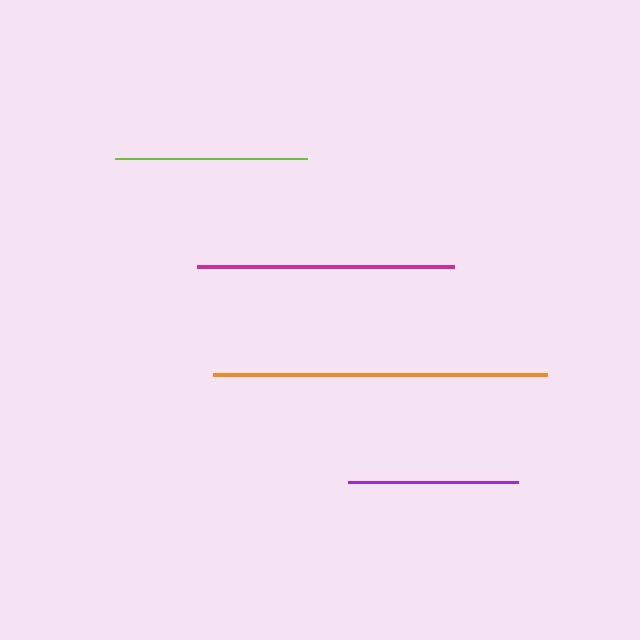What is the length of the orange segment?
The orange segment is approximately 333 pixels long.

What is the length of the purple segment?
The purple segment is approximately 170 pixels long.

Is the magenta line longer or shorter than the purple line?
The magenta line is longer than the purple line.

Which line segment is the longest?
The orange line is the longest at approximately 333 pixels.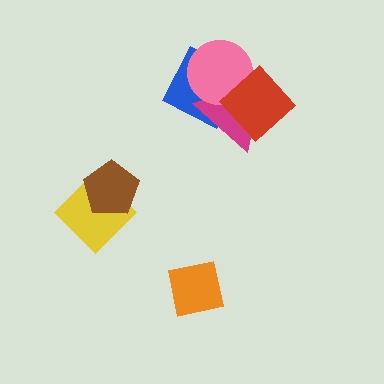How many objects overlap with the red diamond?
3 objects overlap with the red diamond.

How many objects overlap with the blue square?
3 objects overlap with the blue square.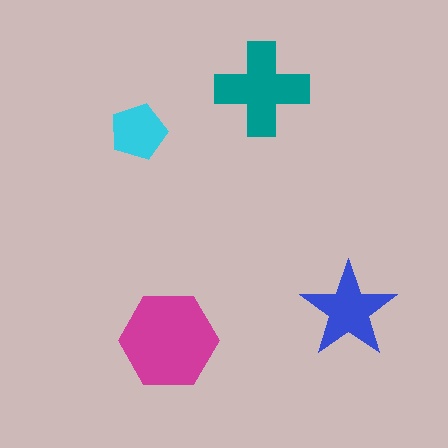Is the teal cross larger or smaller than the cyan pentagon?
Larger.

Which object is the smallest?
The cyan pentagon.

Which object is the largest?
The magenta hexagon.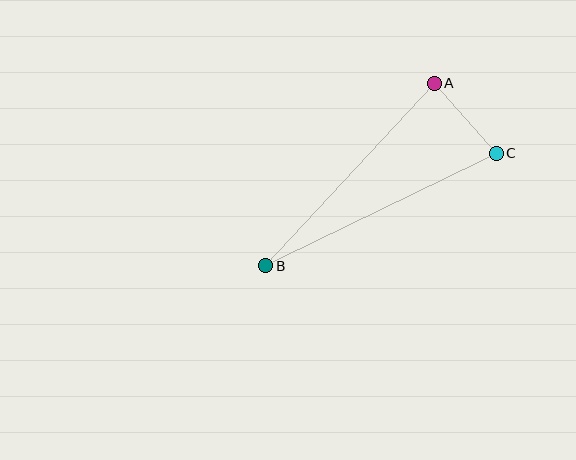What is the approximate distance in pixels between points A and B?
The distance between A and B is approximately 248 pixels.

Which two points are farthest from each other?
Points B and C are farthest from each other.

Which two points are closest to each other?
Points A and C are closest to each other.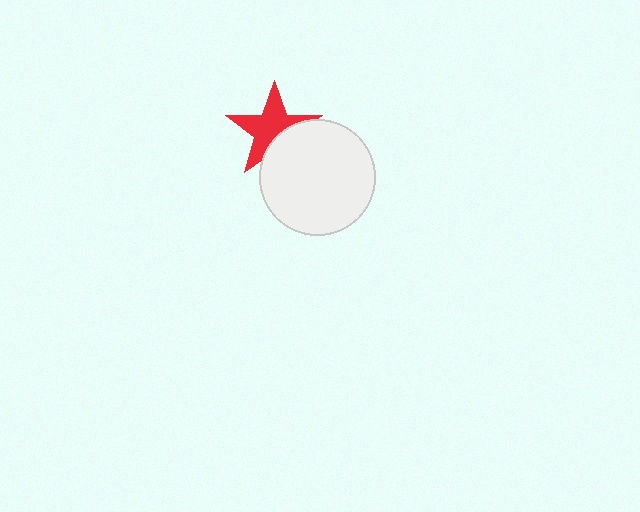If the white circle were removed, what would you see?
You would see the complete red star.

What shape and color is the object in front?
The object in front is a white circle.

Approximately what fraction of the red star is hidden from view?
Roughly 32% of the red star is hidden behind the white circle.